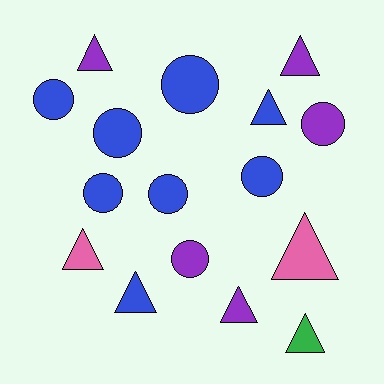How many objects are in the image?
There are 16 objects.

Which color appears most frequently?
Blue, with 8 objects.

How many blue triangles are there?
There are 2 blue triangles.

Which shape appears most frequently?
Circle, with 8 objects.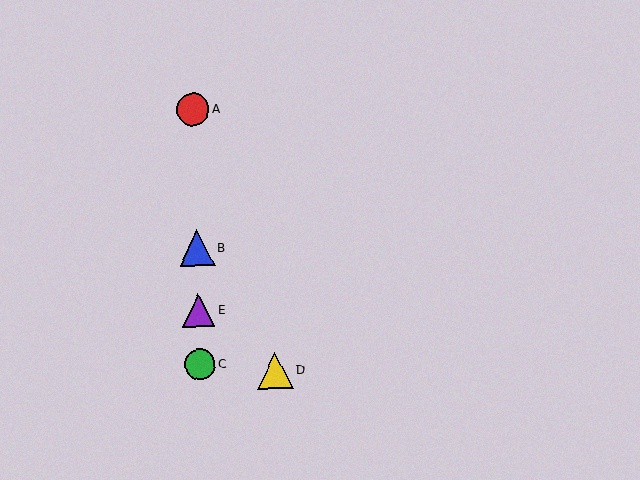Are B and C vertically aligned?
Yes, both are at x≈197.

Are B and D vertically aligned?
No, B is at x≈197 and D is at x≈275.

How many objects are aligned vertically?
4 objects (A, B, C, E) are aligned vertically.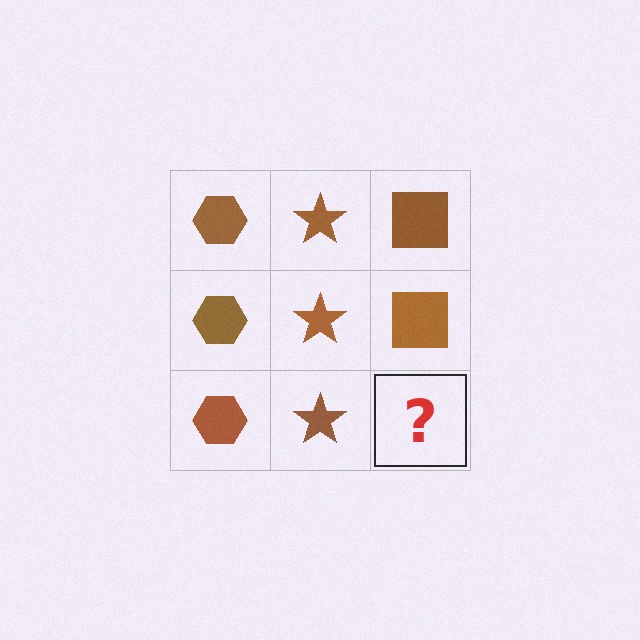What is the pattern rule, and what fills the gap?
The rule is that each column has a consistent shape. The gap should be filled with a brown square.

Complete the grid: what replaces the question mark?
The question mark should be replaced with a brown square.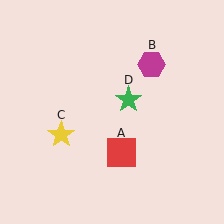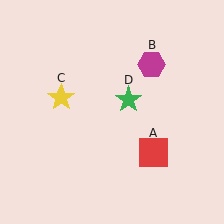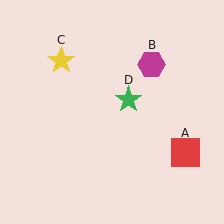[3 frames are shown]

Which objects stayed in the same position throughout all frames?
Magenta hexagon (object B) and green star (object D) remained stationary.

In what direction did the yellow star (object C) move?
The yellow star (object C) moved up.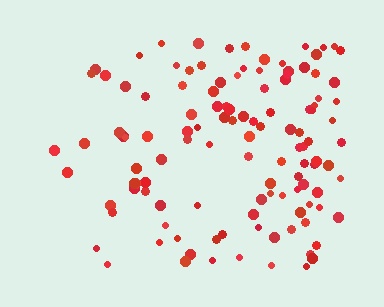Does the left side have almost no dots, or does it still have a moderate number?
Still a moderate number, just noticeably fewer than the right.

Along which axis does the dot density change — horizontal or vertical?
Horizontal.